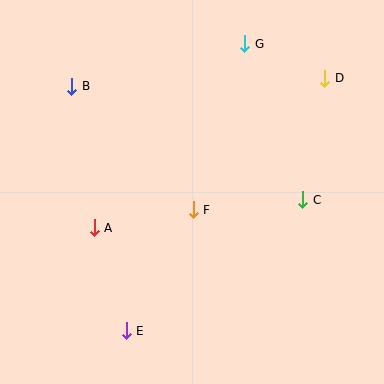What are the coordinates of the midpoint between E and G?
The midpoint between E and G is at (186, 187).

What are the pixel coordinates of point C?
Point C is at (303, 200).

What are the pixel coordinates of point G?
Point G is at (245, 44).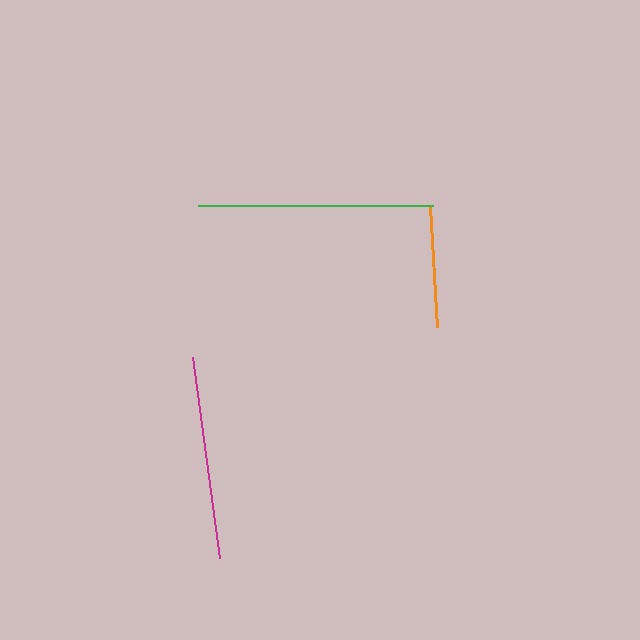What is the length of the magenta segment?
The magenta segment is approximately 203 pixels long.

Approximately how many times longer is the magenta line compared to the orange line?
The magenta line is approximately 1.7 times the length of the orange line.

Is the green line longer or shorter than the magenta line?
The green line is longer than the magenta line.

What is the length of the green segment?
The green segment is approximately 234 pixels long.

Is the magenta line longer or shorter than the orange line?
The magenta line is longer than the orange line.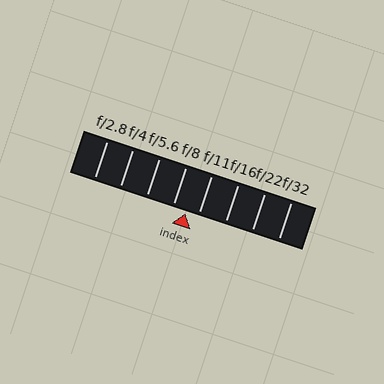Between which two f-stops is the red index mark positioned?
The index mark is between f/8 and f/11.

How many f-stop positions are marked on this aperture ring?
There are 8 f-stop positions marked.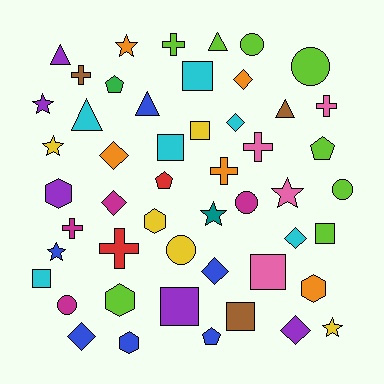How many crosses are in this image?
There are 7 crosses.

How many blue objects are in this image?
There are 6 blue objects.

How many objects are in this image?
There are 50 objects.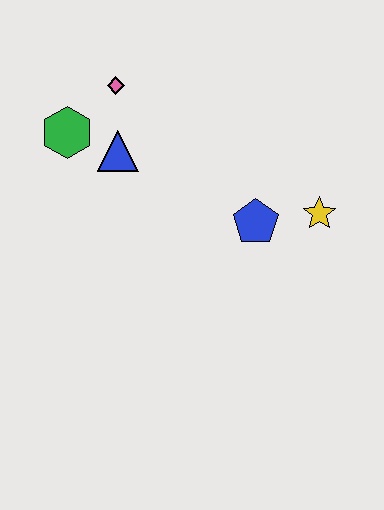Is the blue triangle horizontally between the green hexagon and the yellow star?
Yes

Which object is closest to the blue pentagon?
The yellow star is closest to the blue pentagon.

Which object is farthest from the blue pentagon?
The green hexagon is farthest from the blue pentagon.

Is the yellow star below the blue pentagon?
No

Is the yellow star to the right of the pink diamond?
Yes